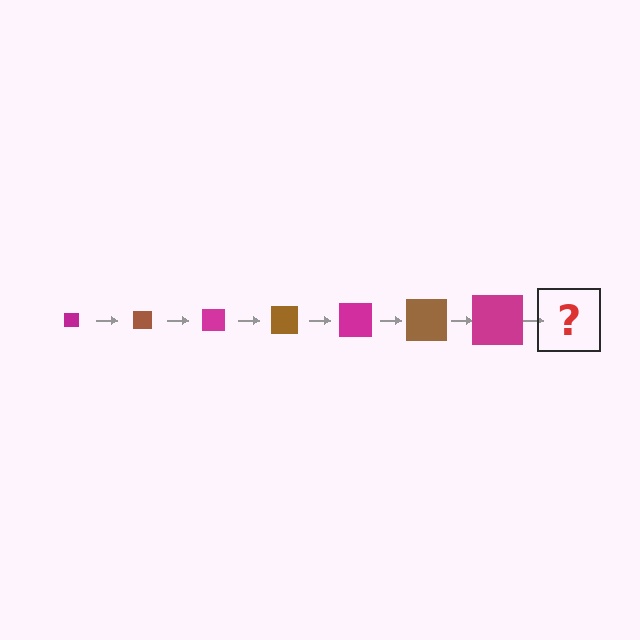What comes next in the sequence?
The next element should be a brown square, larger than the previous one.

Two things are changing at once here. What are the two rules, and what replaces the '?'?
The two rules are that the square grows larger each step and the color cycles through magenta and brown. The '?' should be a brown square, larger than the previous one.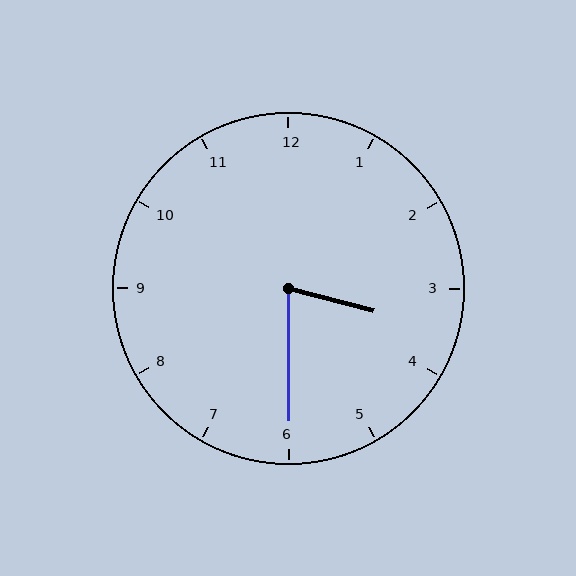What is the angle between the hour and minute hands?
Approximately 75 degrees.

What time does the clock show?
3:30.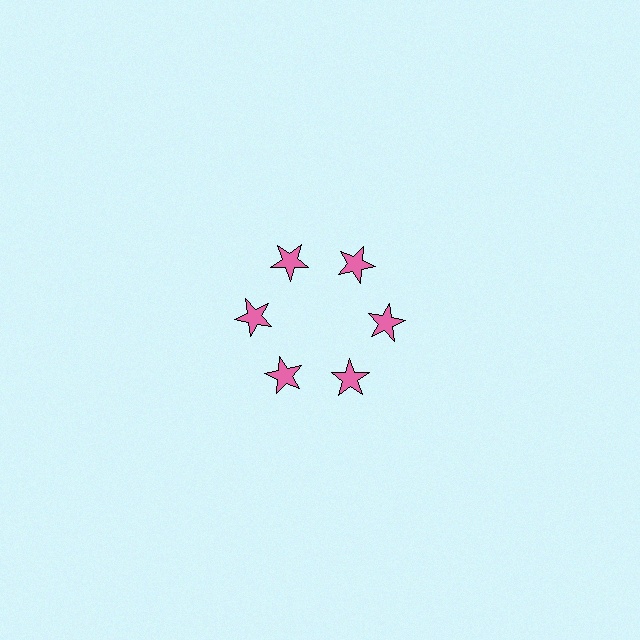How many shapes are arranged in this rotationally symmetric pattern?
There are 6 shapes, arranged in 6 groups of 1.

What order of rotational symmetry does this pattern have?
This pattern has 6-fold rotational symmetry.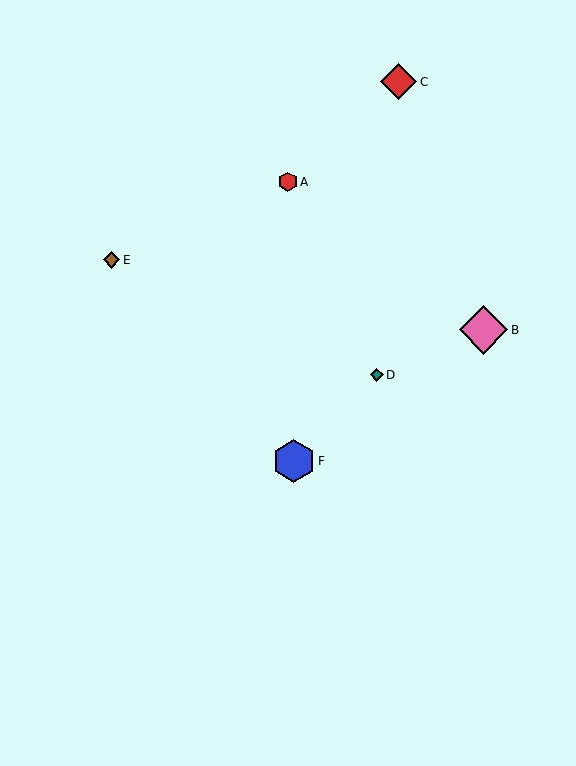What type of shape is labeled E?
Shape E is a brown diamond.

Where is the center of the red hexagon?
The center of the red hexagon is at (288, 182).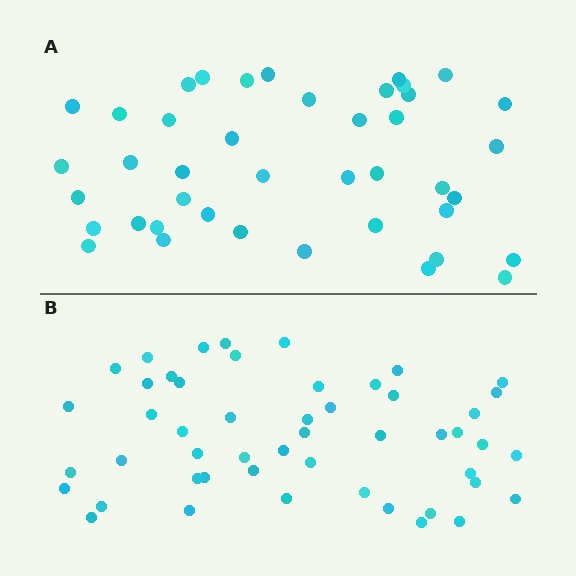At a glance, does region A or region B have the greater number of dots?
Region B (the bottom region) has more dots.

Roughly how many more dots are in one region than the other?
Region B has roughly 8 or so more dots than region A.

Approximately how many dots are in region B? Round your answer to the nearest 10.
About 50 dots.